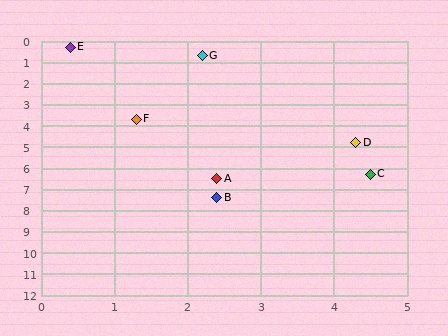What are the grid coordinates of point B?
Point B is at approximately (2.4, 7.4).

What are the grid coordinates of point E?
Point E is at approximately (0.4, 0.3).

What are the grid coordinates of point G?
Point G is at approximately (2.2, 0.7).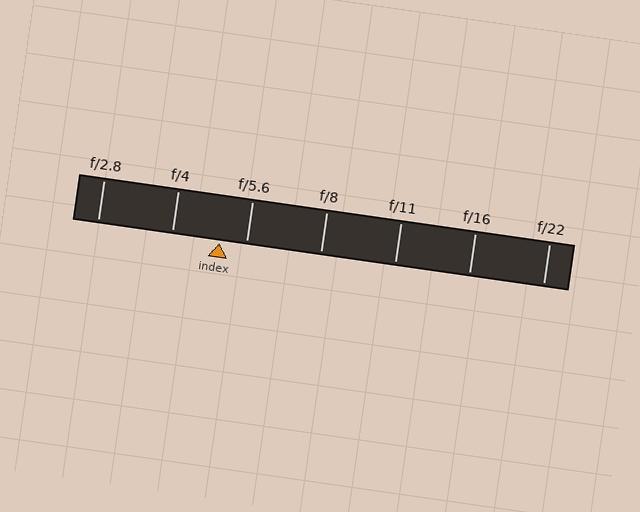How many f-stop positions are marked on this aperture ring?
There are 7 f-stop positions marked.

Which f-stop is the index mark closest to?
The index mark is closest to f/5.6.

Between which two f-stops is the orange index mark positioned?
The index mark is between f/4 and f/5.6.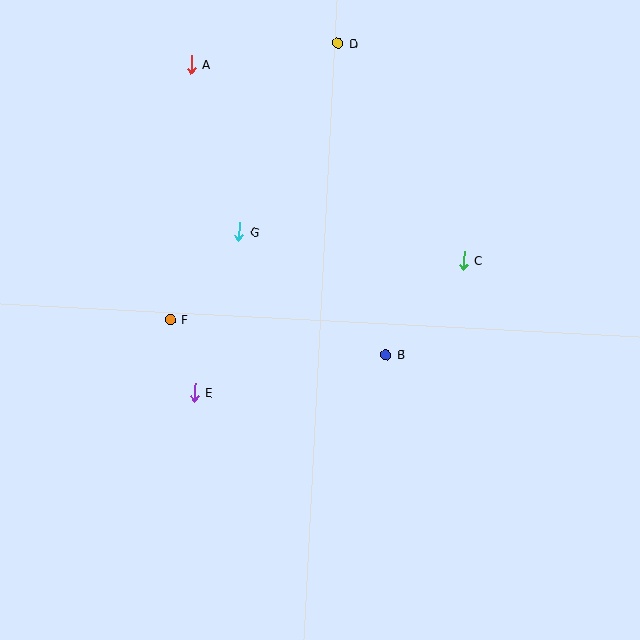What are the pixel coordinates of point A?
Point A is at (191, 64).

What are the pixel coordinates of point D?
Point D is at (338, 43).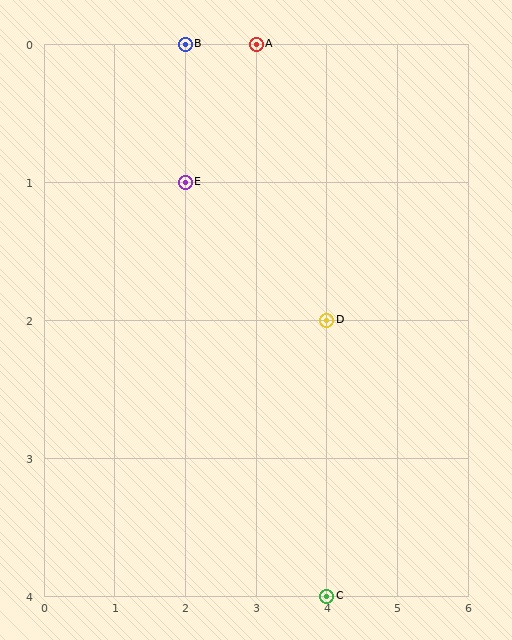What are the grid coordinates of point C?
Point C is at grid coordinates (4, 4).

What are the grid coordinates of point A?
Point A is at grid coordinates (3, 0).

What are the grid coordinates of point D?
Point D is at grid coordinates (4, 2).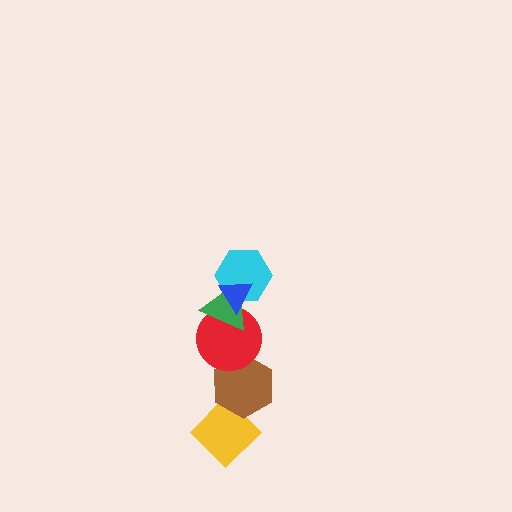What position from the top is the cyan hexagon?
The cyan hexagon is 2nd from the top.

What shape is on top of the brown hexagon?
The red circle is on top of the brown hexagon.